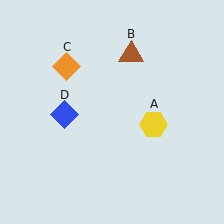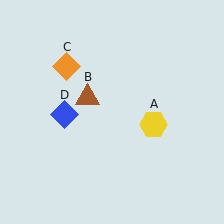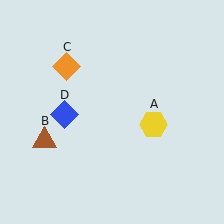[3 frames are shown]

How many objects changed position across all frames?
1 object changed position: brown triangle (object B).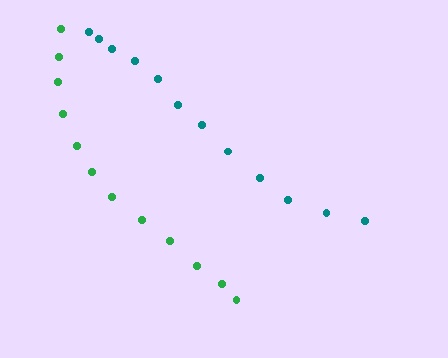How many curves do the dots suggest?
There are 2 distinct paths.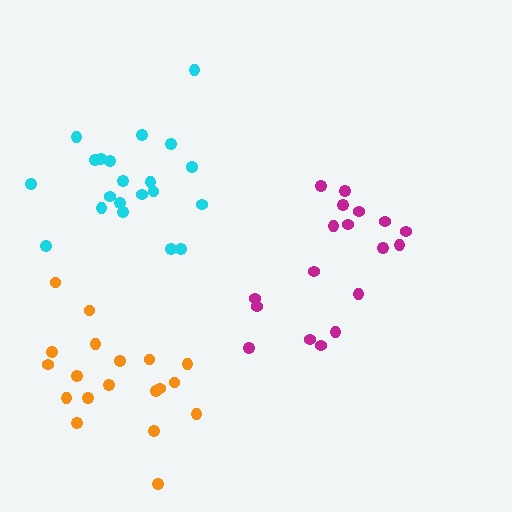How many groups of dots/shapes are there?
There are 3 groups.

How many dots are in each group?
Group 1: 21 dots, Group 2: 18 dots, Group 3: 19 dots (58 total).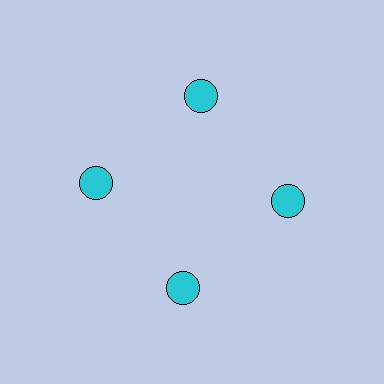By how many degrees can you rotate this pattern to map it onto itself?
The pattern maps onto itself every 90 degrees of rotation.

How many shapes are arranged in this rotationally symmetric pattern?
There are 4 shapes, arranged in 4 groups of 1.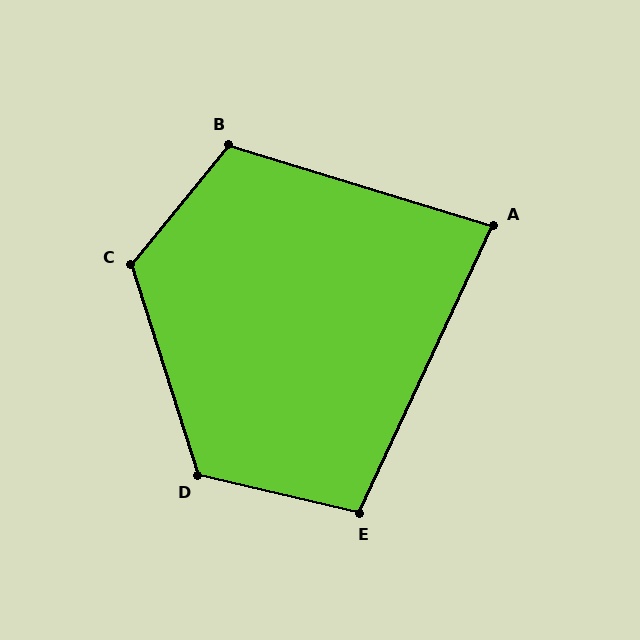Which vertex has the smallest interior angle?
A, at approximately 82 degrees.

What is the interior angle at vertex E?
Approximately 102 degrees (obtuse).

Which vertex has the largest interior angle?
C, at approximately 123 degrees.